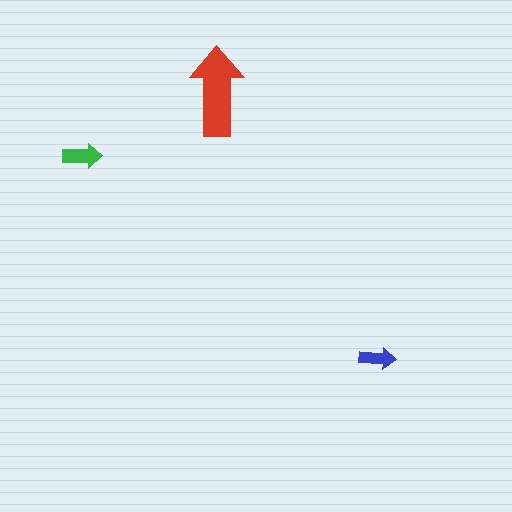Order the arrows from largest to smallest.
the red one, the green one, the blue one.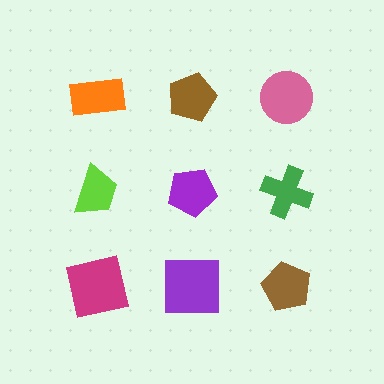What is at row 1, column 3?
A pink circle.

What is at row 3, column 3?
A brown pentagon.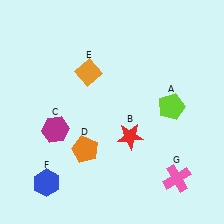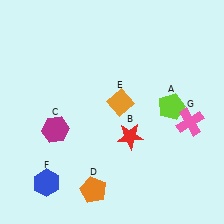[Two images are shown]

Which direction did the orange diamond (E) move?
The orange diamond (E) moved right.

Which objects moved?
The objects that moved are: the orange pentagon (D), the orange diamond (E), the pink cross (G).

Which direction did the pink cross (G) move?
The pink cross (G) moved up.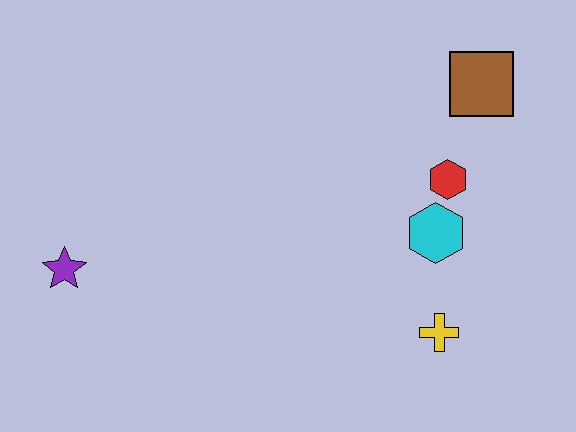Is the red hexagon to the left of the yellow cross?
No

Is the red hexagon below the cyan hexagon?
No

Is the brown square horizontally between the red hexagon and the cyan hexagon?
No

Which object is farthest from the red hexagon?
The purple star is farthest from the red hexagon.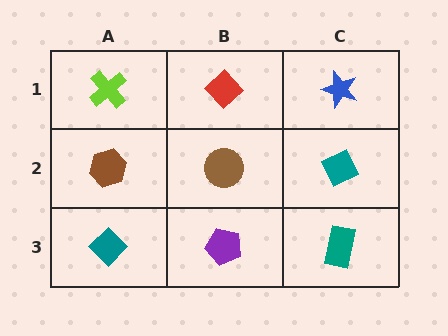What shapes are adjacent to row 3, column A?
A brown hexagon (row 2, column A), a purple pentagon (row 3, column B).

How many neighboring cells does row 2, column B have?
4.